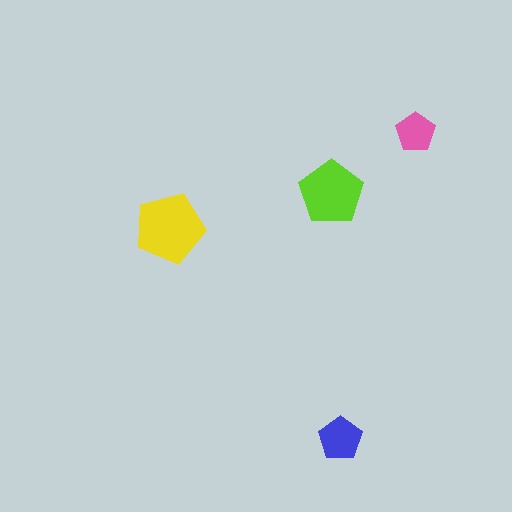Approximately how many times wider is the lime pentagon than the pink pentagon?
About 1.5 times wider.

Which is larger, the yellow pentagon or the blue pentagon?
The yellow one.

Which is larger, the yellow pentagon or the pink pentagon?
The yellow one.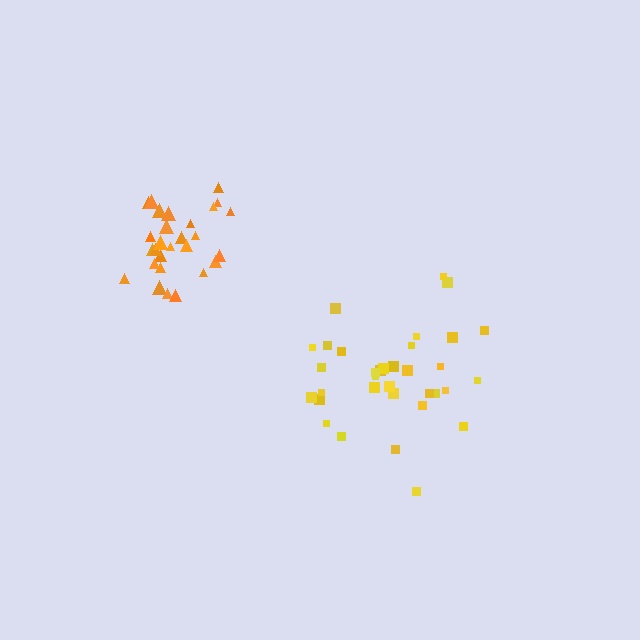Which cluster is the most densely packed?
Orange.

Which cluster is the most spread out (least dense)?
Yellow.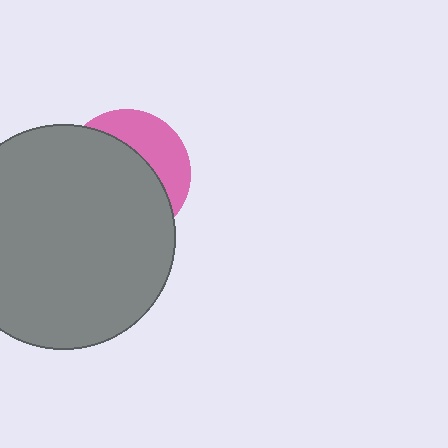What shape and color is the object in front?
The object in front is a gray circle.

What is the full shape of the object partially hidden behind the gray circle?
The partially hidden object is a pink circle.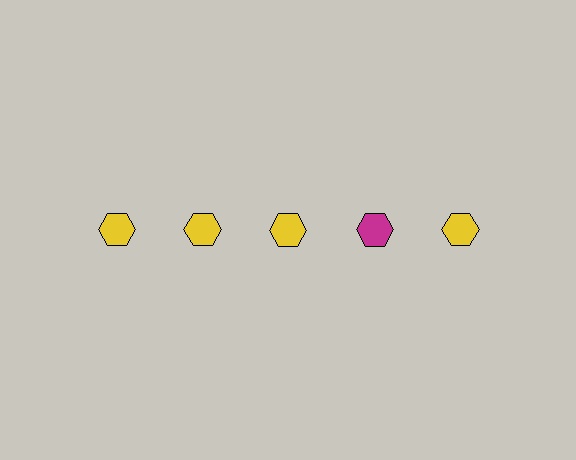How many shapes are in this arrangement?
There are 5 shapes arranged in a grid pattern.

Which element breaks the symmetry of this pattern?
The magenta hexagon in the top row, second from right column breaks the symmetry. All other shapes are yellow hexagons.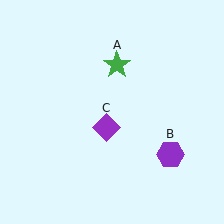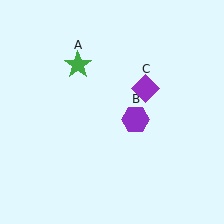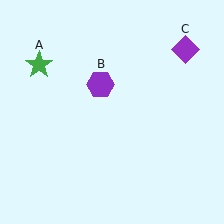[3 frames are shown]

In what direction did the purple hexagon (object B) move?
The purple hexagon (object B) moved up and to the left.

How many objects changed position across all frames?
3 objects changed position: green star (object A), purple hexagon (object B), purple diamond (object C).